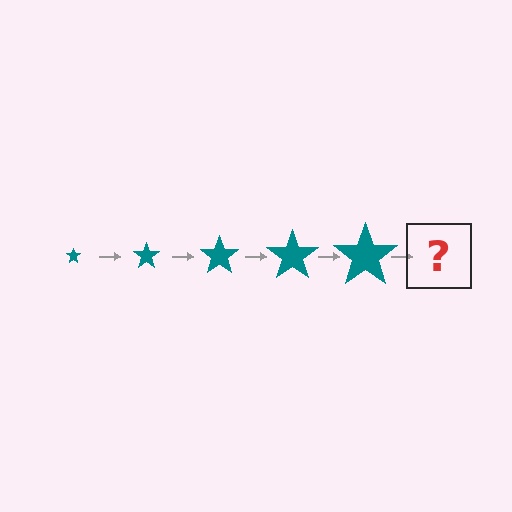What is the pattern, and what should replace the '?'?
The pattern is that the star gets progressively larger each step. The '?' should be a teal star, larger than the previous one.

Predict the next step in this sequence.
The next step is a teal star, larger than the previous one.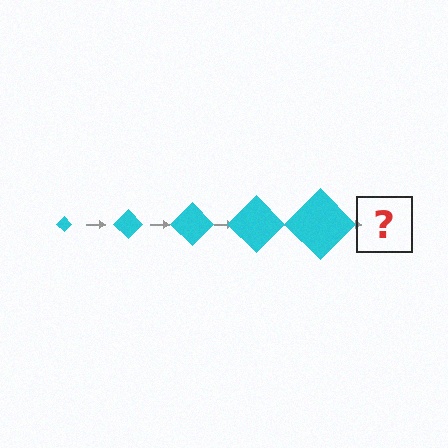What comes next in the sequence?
The next element should be a cyan diamond, larger than the previous one.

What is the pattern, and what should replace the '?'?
The pattern is that the diamond gets progressively larger each step. The '?' should be a cyan diamond, larger than the previous one.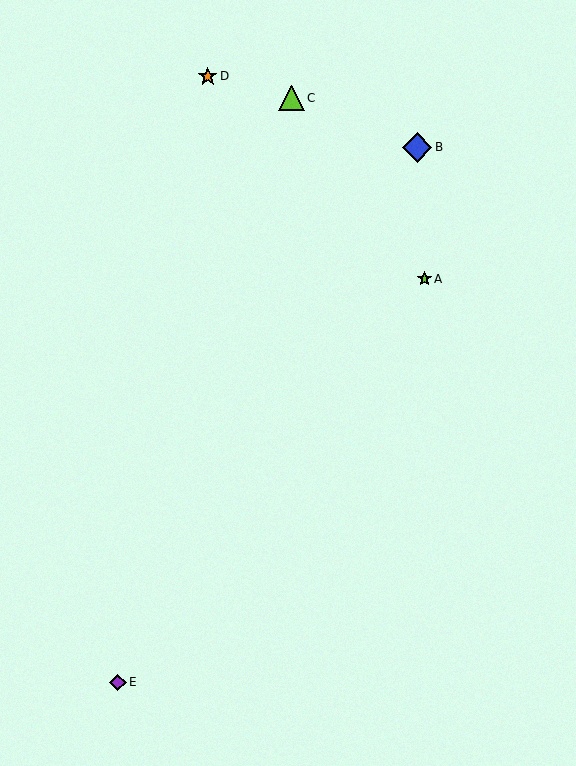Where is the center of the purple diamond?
The center of the purple diamond is at (118, 682).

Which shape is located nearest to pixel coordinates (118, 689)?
The purple diamond (labeled E) at (118, 682) is nearest to that location.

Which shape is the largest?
The blue diamond (labeled B) is the largest.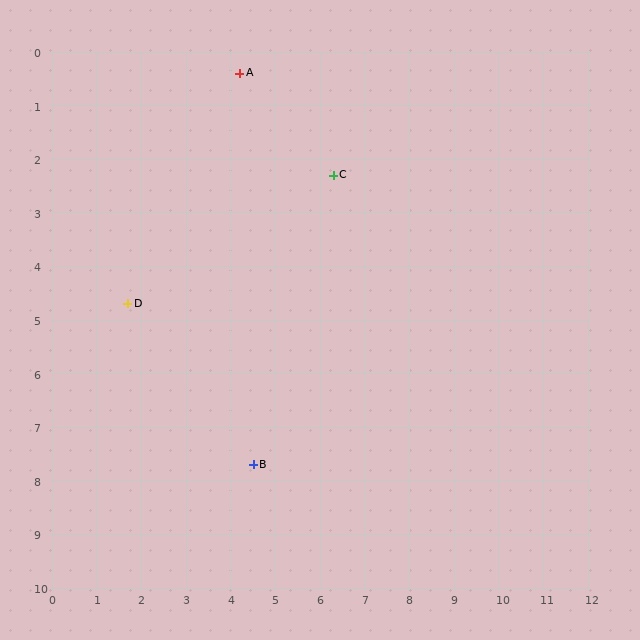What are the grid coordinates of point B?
Point B is at approximately (4.5, 7.7).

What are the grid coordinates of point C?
Point C is at approximately (6.3, 2.3).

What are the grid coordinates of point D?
Point D is at approximately (1.7, 4.7).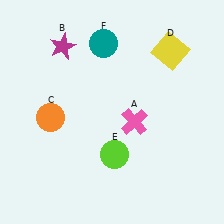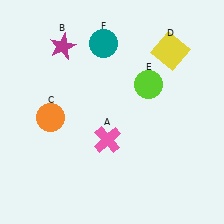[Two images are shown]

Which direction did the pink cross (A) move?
The pink cross (A) moved left.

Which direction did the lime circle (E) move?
The lime circle (E) moved up.